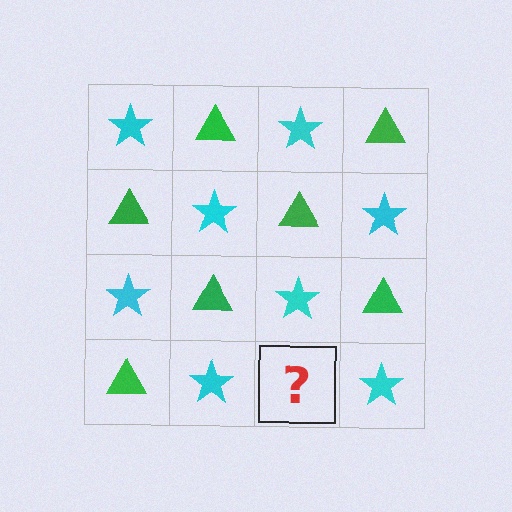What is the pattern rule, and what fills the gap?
The rule is that it alternates cyan star and green triangle in a checkerboard pattern. The gap should be filled with a green triangle.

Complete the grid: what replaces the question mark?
The question mark should be replaced with a green triangle.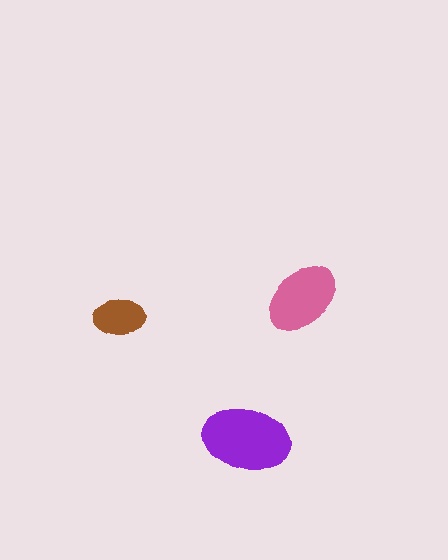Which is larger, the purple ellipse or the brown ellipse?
The purple one.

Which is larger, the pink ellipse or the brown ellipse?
The pink one.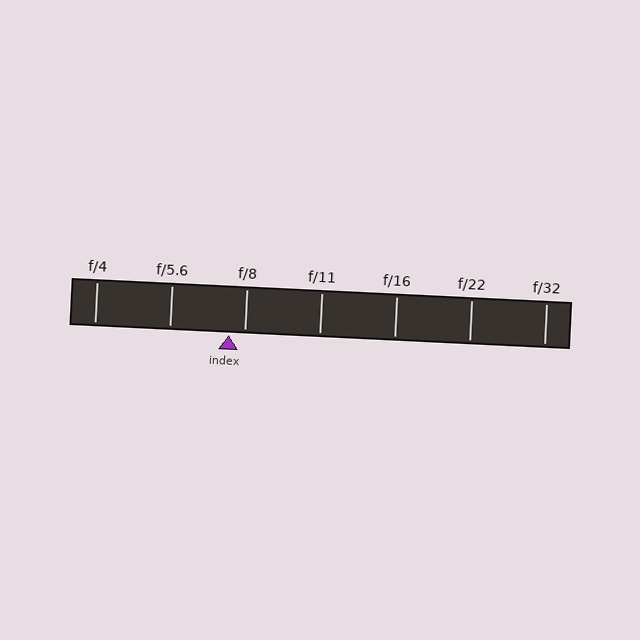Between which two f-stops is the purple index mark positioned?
The index mark is between f/5.6 and f/8.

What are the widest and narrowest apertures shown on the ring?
The widest aperture shown is f/4 and the narrowest is f/32.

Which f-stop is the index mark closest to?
The index mark is closest to f/8.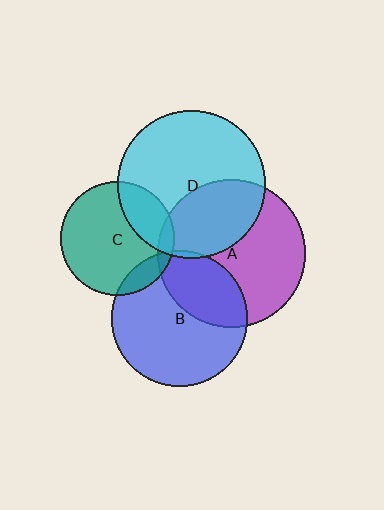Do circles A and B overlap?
Yes.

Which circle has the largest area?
Circle A (purple).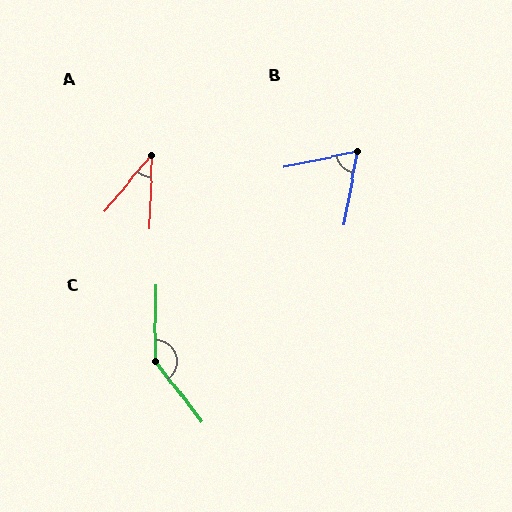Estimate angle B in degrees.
Approximately 67 degrees.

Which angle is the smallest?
A, at approximately 39 degrees.